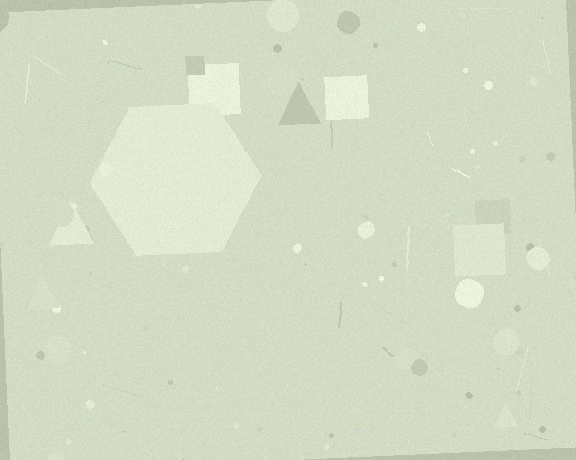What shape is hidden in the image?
A hexagon is hidden in the image.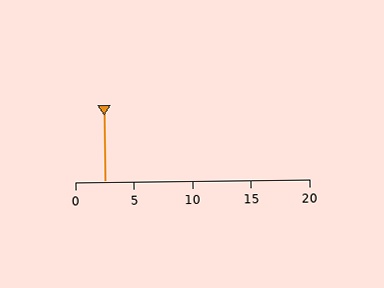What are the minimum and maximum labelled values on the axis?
The axis runs from 0 to 20.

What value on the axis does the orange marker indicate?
The marker indicates approximately 2.5.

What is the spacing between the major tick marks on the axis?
The major ticks are spaced 5 apart.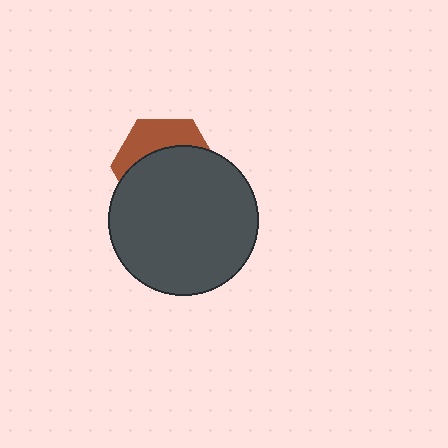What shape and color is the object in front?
The object in front is a dark gray circle.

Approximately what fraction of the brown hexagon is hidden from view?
Roughly 66% of the brown hexagon is hidden behind the dark gray circle.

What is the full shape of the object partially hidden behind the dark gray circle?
The partially hidden object is a brown hexagon.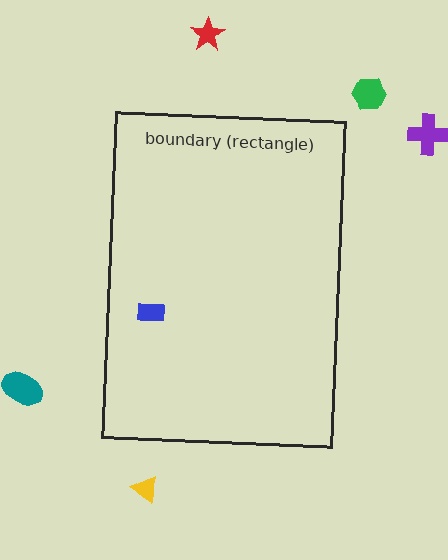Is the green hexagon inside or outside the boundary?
Outside.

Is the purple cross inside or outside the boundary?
Outside.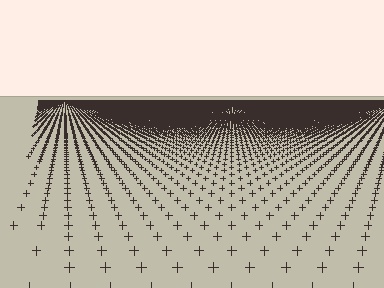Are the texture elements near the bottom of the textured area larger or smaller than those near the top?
Larger. Near the bottom, elements are closer to the viewer and appear at a bigger on-screen size.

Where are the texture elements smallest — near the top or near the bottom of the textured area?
Near the top.